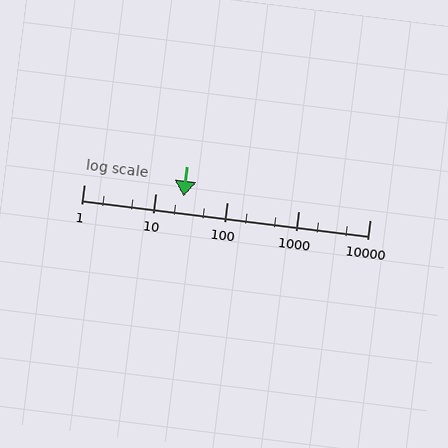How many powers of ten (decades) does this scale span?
The scale spans 4 decades, from 1 to 10000.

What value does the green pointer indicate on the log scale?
The pointer indicates approximately 25.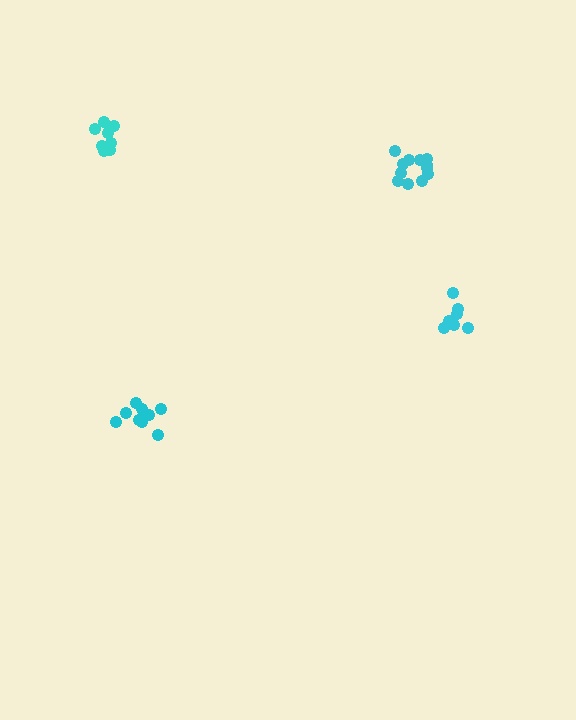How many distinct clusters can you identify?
There are 4 distinct clusters.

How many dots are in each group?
Group 1: 12 dots, Group 2: 10 dots, Group 3: 8 dots, Group 4: 8 dots (38 total).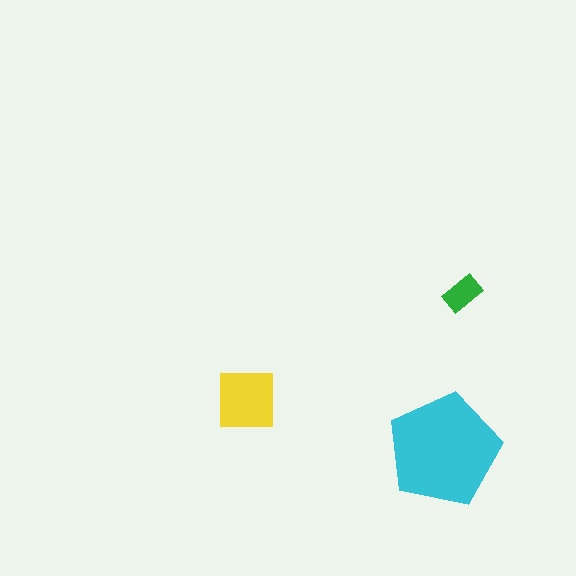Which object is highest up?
The green rectangle is topmost.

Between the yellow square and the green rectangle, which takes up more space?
The yellow square.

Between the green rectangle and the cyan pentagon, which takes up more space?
The cyan pentagon.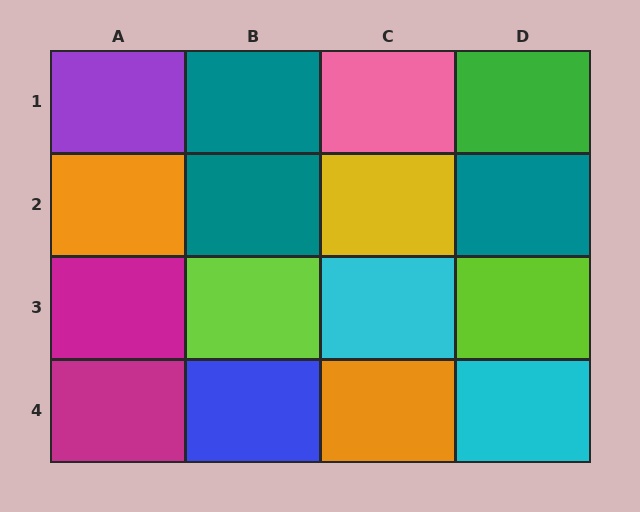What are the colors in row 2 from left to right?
Orange, teal, yellow, teal.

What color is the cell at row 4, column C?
Orange.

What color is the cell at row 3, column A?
Magenta.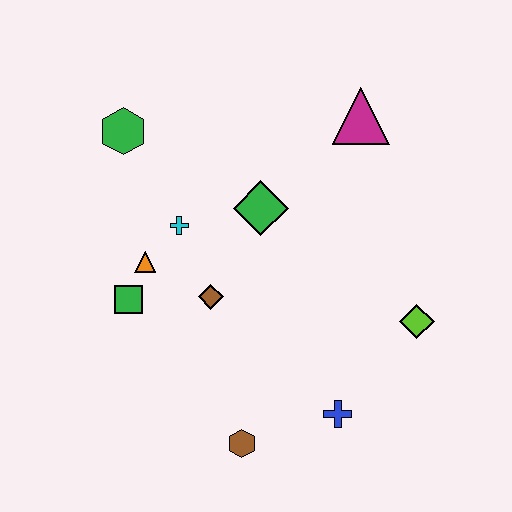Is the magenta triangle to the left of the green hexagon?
No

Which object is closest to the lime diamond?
The blue cross is closest to the lime diamond.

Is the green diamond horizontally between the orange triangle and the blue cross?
Yes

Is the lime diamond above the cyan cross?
No